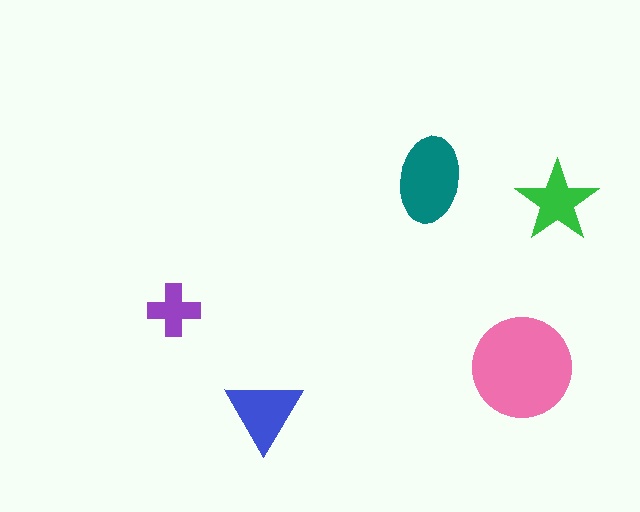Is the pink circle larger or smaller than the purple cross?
Larger.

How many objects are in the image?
There are 5 objects in the image.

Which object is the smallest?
The purple cross.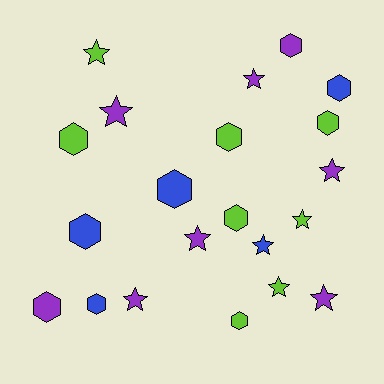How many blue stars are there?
There is 1 blue star.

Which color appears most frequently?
Lime, with 8 objects.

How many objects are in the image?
There are 21 objects.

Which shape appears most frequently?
Hexagon, with 11 objects.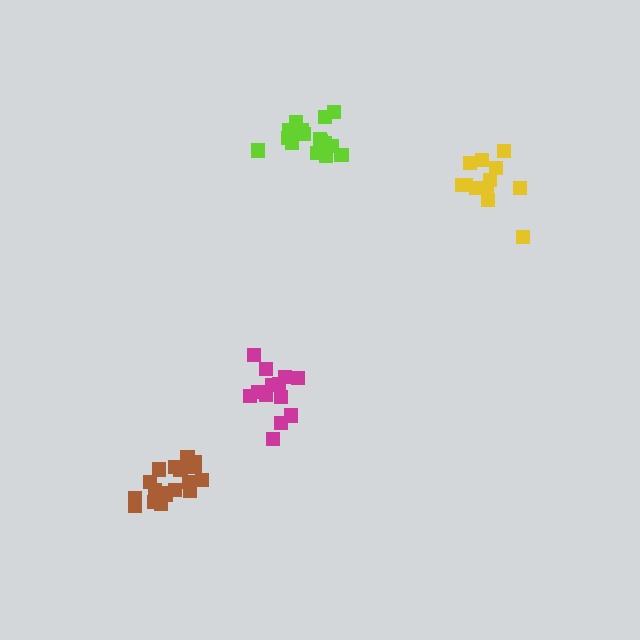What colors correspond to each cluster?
The clusters are colored: lime, brown, magenta, yellow.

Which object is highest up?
The lime cluster is topmost.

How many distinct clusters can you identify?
There are 4 distinct clusters.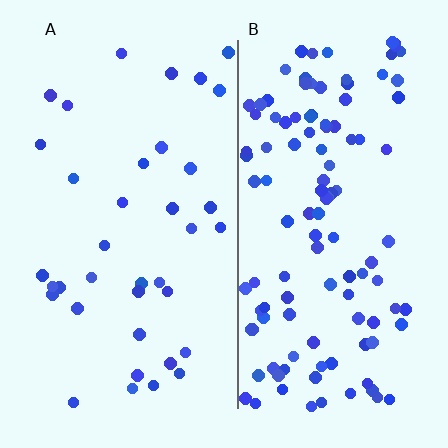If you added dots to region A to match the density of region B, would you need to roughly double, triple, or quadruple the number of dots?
Approximately triple.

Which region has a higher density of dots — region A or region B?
B (the right).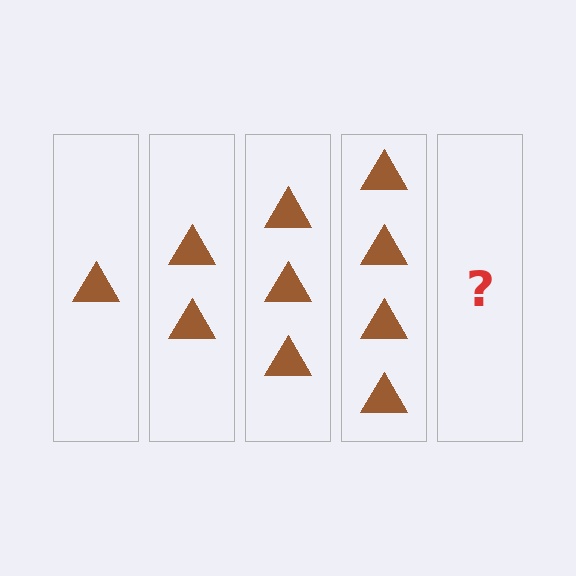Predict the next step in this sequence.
The next step is 5 triangles.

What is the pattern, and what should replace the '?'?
The pattern is that each step adds one more triangle. The '?' should be 5 triangles.